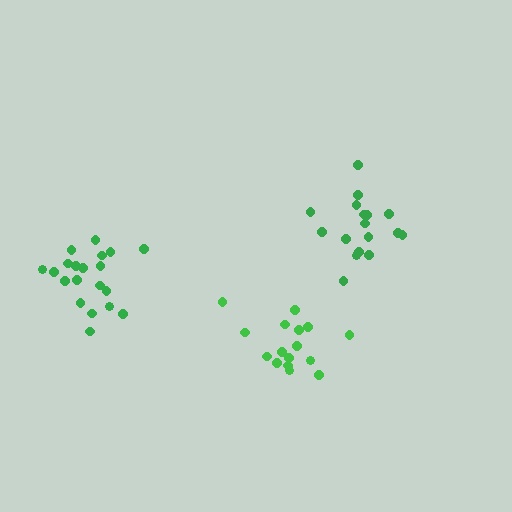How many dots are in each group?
Group 1: 17 dots, Group 2: 16 dots, Group 3: 20 dots (53 total).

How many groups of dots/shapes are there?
There are 3 groups.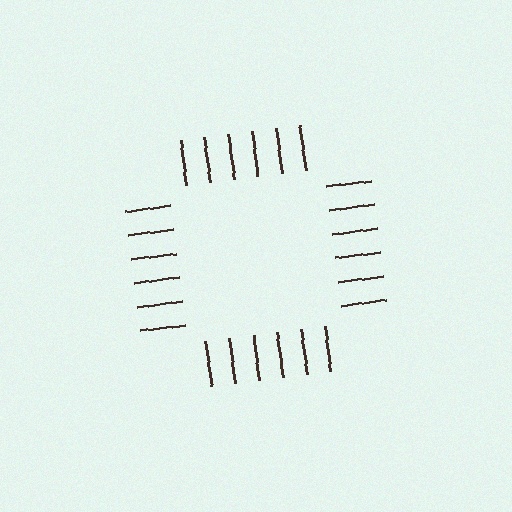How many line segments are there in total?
24 — 6 along each of the 4 edges.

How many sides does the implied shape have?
4 sides — the line-ends trace a square.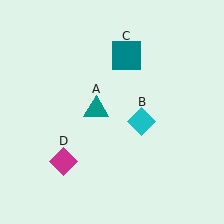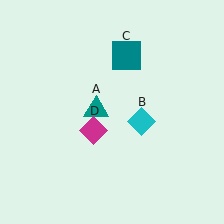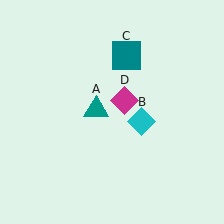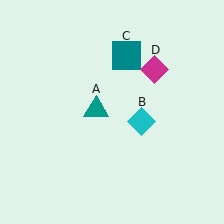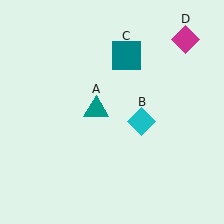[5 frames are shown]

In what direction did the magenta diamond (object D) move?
The magenta diamond (object D) moved up and to the right.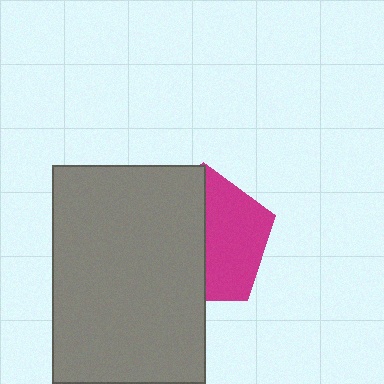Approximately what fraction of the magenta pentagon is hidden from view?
Roughly 52% of the magenta pentagon is hidden behind the gray rectangle.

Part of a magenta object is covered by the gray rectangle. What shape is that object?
It is a pentagon.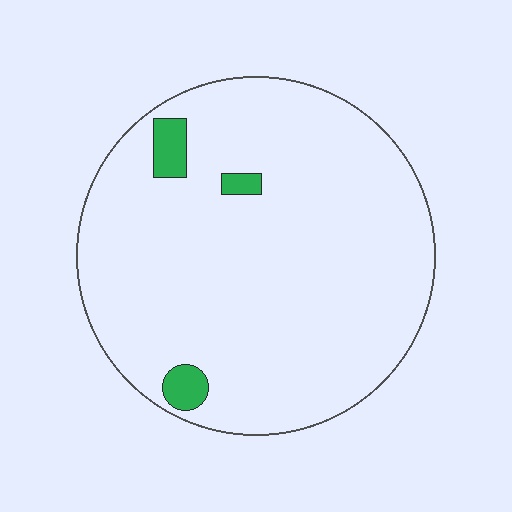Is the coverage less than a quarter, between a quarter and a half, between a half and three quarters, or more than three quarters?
Less than a quarter.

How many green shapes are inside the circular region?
3.